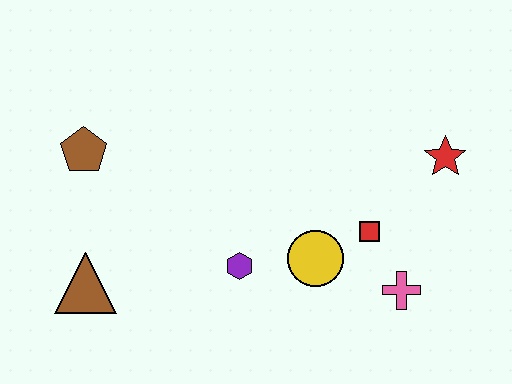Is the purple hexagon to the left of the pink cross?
Yes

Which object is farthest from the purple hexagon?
The red star is farthest from the purple hexagon.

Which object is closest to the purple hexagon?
The yellow circle is closest to the purple hexagon.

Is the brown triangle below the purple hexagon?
Yes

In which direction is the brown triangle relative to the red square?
The brown triangle is to the left of the red square.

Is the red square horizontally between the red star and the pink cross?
No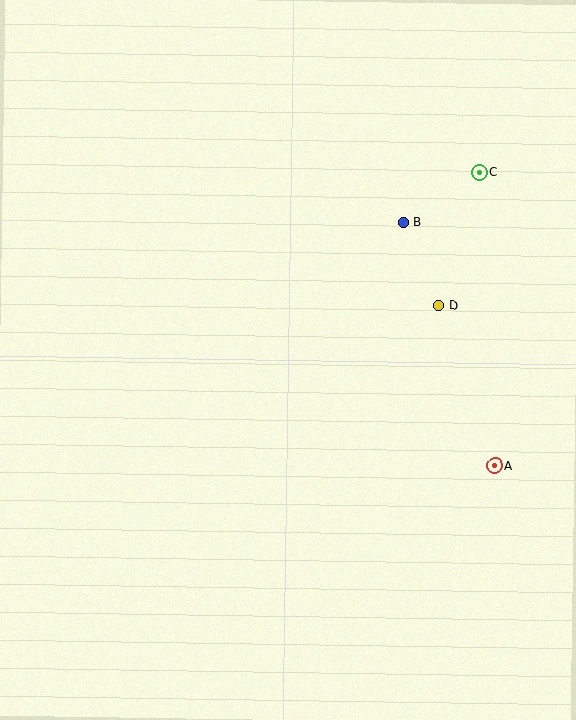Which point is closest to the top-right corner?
Point C is closest to the top-right corner.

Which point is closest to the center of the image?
Point D at (439, 306) is closest to the center.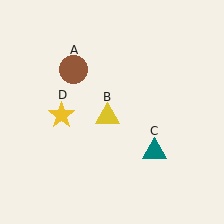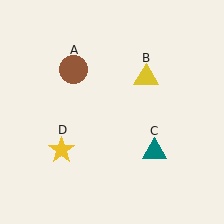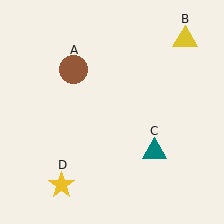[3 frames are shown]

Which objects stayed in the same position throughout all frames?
Brown circle (object A) and teal triangle (object C) remained stationary.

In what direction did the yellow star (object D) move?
The yellow star (object D) moved down.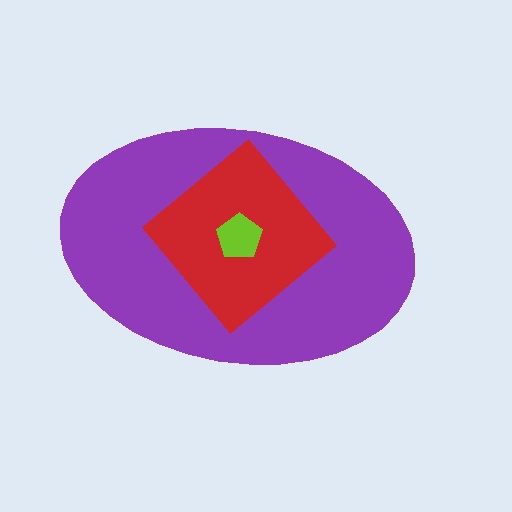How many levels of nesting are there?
3.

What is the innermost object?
The lime pentagon.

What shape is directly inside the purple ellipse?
The red diamond.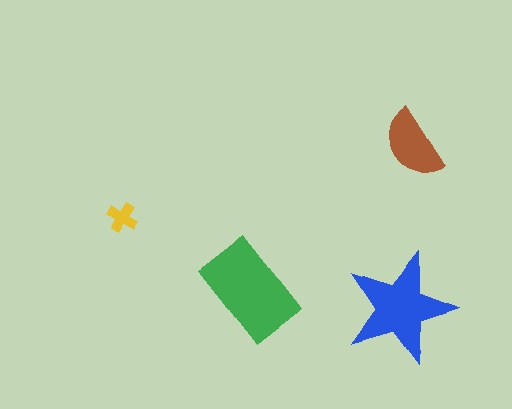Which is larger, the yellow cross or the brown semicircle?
The brown semicircle.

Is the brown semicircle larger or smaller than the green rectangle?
Smaller.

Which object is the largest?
The green rectangle.